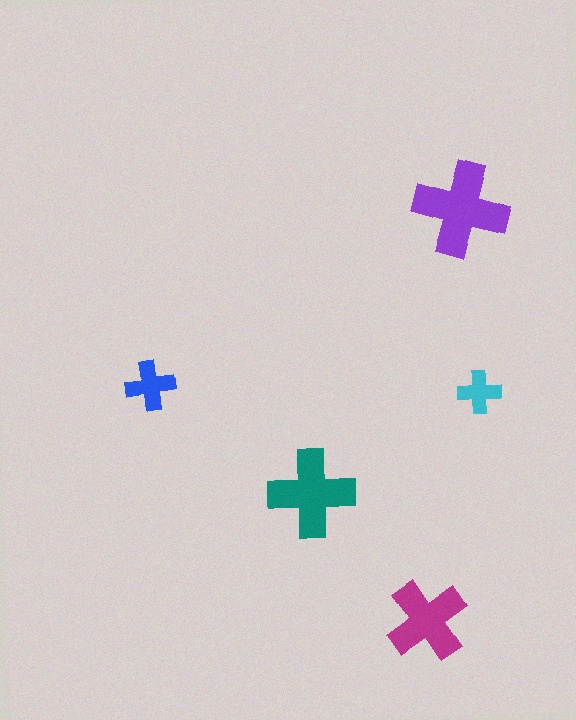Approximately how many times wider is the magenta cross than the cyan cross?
About 2 times wider.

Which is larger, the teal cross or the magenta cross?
The teal one.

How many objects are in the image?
There are 5 objects in the image.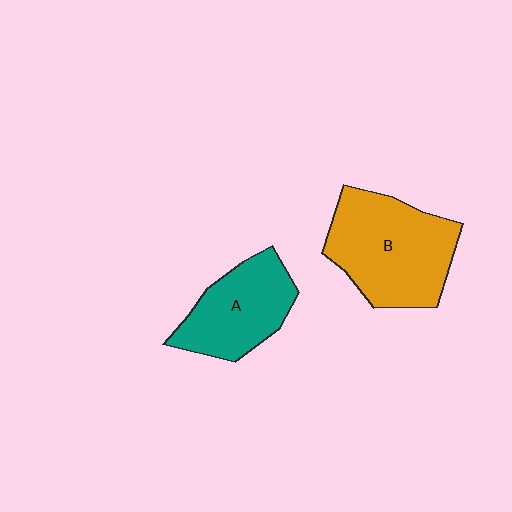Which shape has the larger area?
Shape B (orange).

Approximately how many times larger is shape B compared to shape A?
Approximately 1.4 times.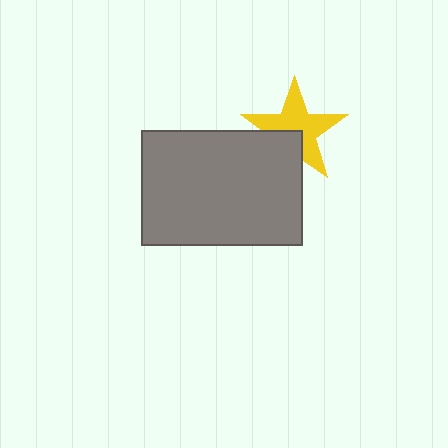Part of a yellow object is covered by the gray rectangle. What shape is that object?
It is a star.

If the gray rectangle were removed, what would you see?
You would see the complete yellow star.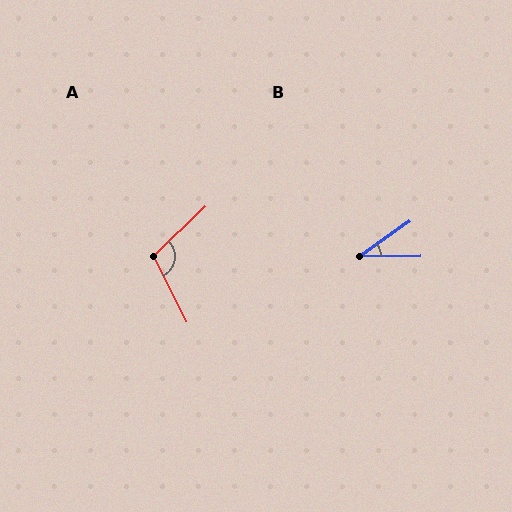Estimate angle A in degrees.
Approximately 107 degrees.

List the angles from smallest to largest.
B (34°), A (107°).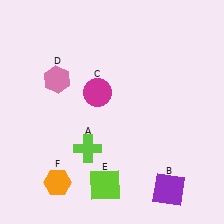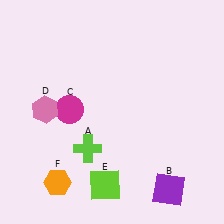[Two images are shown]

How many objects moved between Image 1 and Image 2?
2 objects moved between the two images.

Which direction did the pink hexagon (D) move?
The pink hexagon (D) moved down.